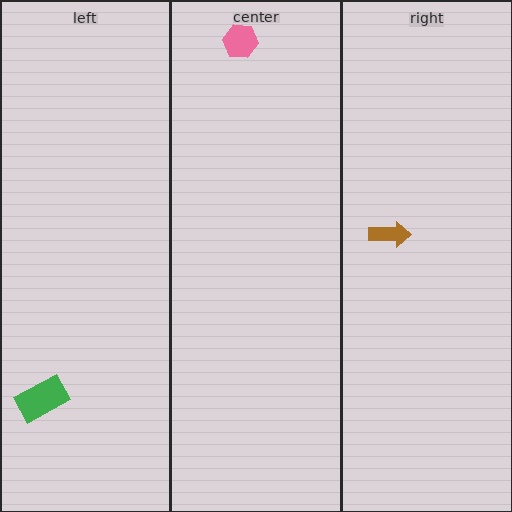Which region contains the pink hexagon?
The center region.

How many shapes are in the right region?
1.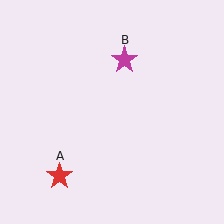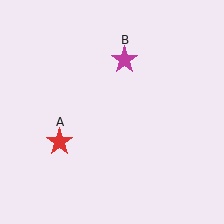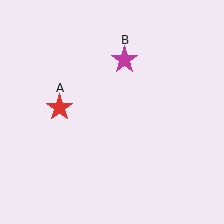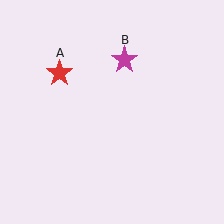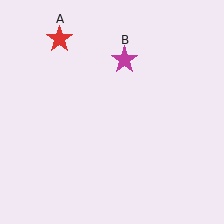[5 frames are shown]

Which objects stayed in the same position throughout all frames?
Magenta star (object B) remained stationary.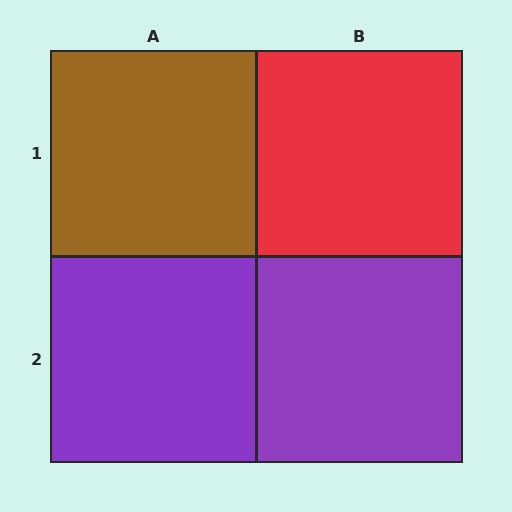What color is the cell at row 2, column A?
Purple.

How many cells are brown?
1 cell is brown.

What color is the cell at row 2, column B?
Purple.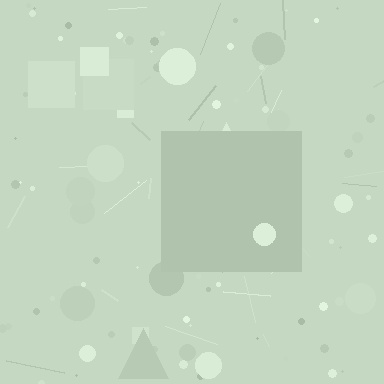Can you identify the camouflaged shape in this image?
The camouflaged shape is a square.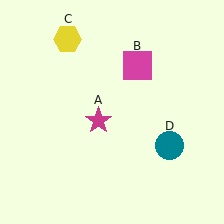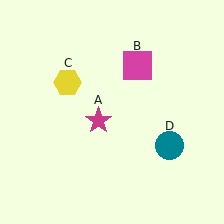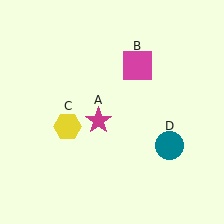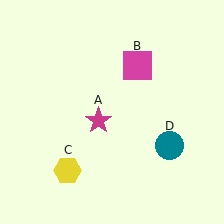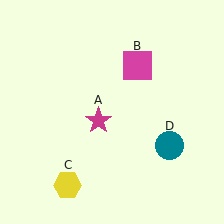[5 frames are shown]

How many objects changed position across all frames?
1 object changed position: yellow hexagon (object C).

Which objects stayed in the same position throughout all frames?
Magenta star (object A) and magenta square (object B) and teal circle (object D) remained stationary.